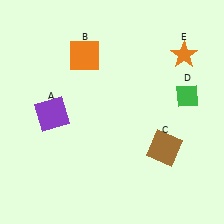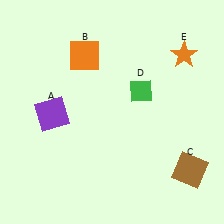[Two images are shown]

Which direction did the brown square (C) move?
The brown square (C) moved right.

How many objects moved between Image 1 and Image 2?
2 objects moved between the two images.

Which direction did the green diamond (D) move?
The green diamond (D) moved left.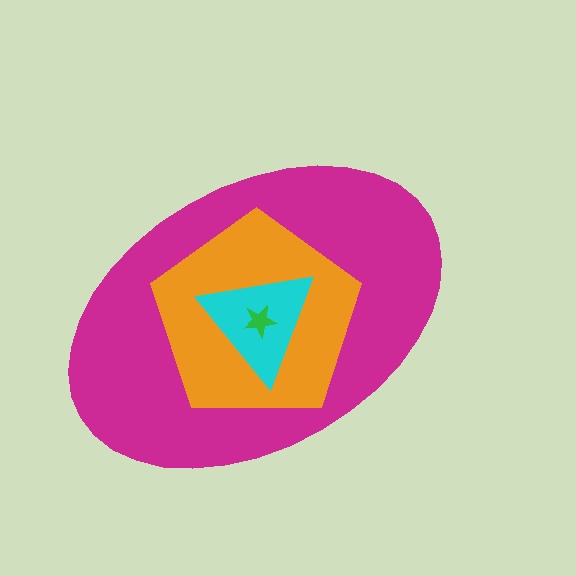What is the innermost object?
The green star.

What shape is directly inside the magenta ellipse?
The orange pentagon.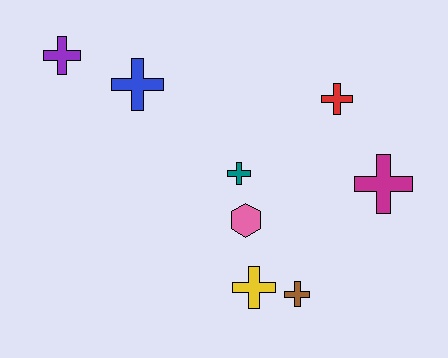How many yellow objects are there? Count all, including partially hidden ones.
There is 1 yellow object.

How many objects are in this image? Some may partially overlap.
There are 8 objects.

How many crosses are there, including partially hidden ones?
There are 7 crosses.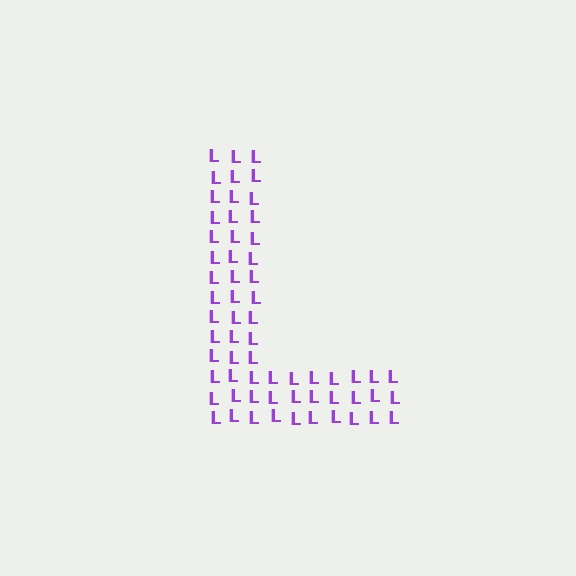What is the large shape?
The large shape is the letter L.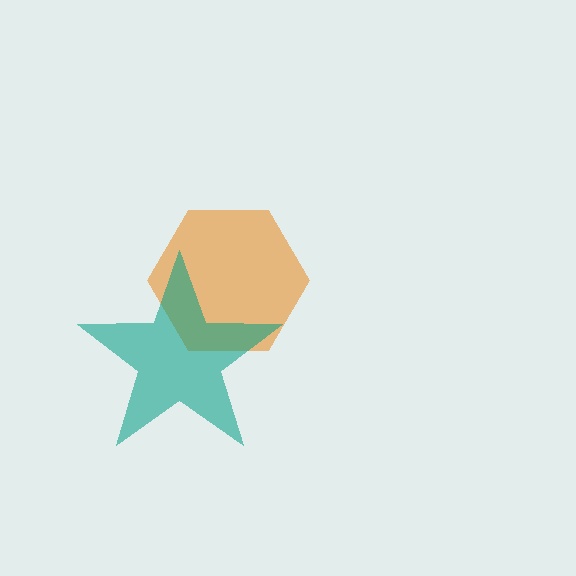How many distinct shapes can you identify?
There are 2 distinct shapes: an orange hexagon, a teal star.